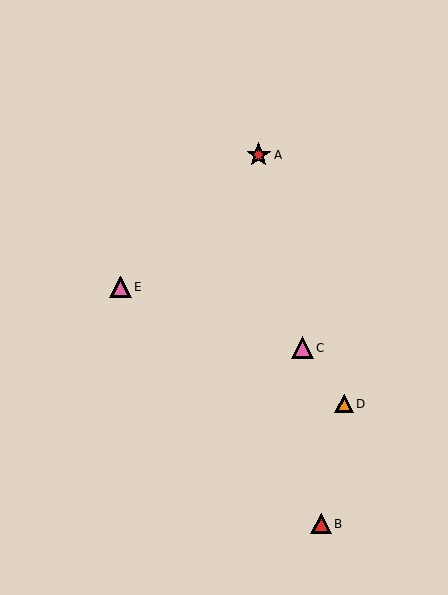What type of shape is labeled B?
Shape B is a red triangle.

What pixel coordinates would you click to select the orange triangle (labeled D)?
Click at (344, 404) to select the orange triangle D.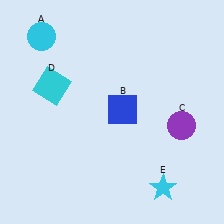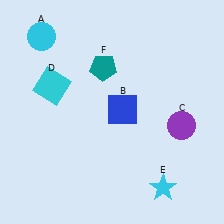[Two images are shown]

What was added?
A teal pentagon (F) was added in Image 2.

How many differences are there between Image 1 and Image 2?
There is 1 difference between the two images.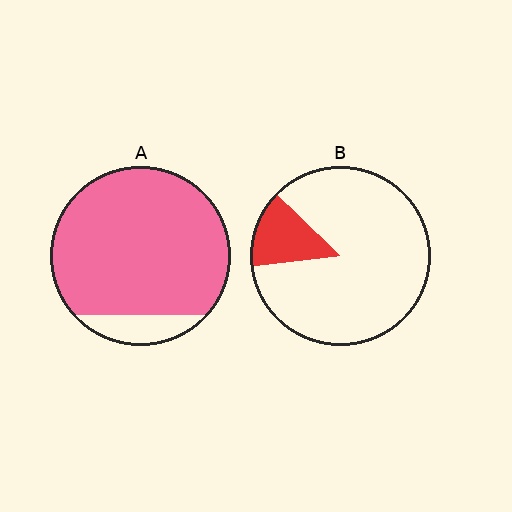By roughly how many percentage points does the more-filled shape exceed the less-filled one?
By roughly 75 percentage points (A over B).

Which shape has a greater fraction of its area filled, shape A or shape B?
Shape A.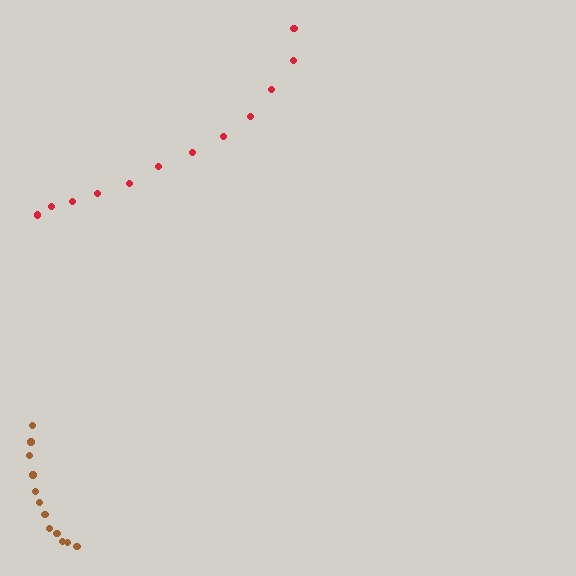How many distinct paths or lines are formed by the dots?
There are 2 distinct paths.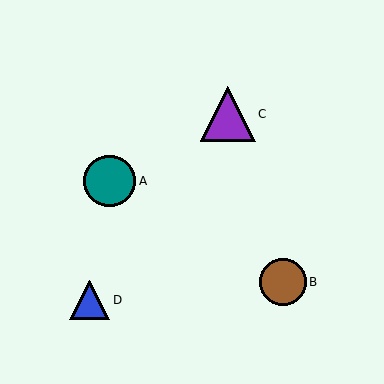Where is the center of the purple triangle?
The center of the purple triangle is at (228, 114).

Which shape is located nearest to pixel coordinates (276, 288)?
The brown circle (labeled B) at (283, 282) is nearest to that location.